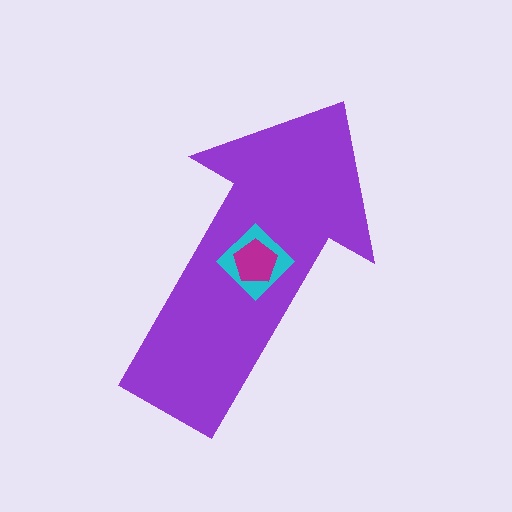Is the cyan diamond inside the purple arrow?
Yes.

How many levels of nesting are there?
3.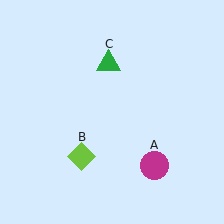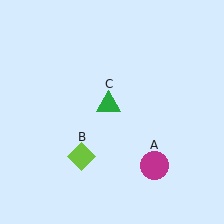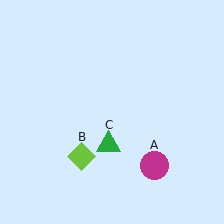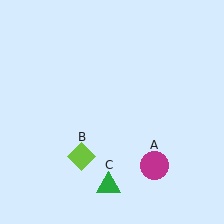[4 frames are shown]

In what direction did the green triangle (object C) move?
The green triangle (object C) moved down.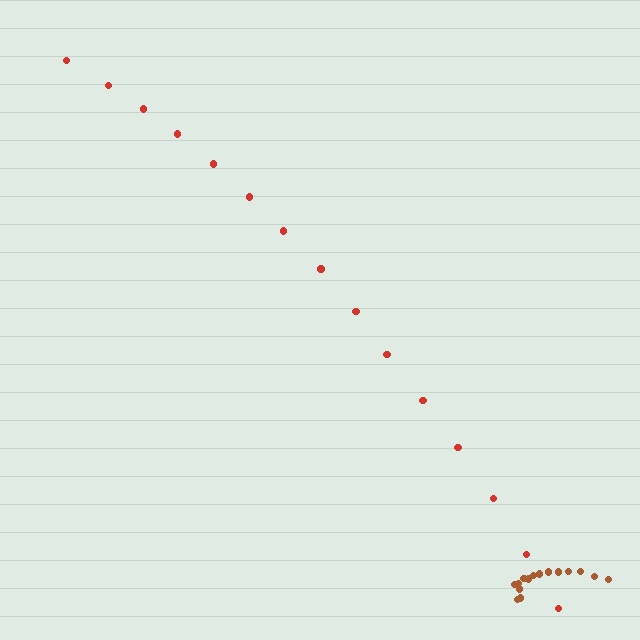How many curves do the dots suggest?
There are 2 distinct paths.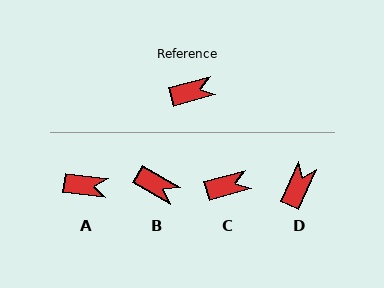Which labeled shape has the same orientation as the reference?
C.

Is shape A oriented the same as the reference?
No, it is off by about 22 degrees.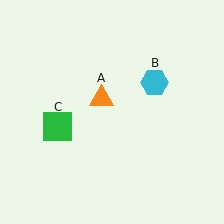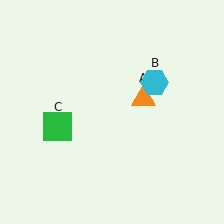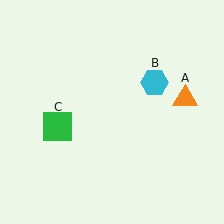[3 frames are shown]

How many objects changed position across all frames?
1 object changed position: orange triangle (object A).